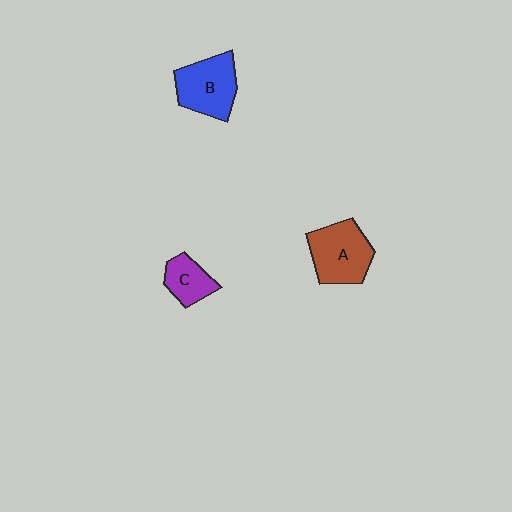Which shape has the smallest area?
Shape C (purple).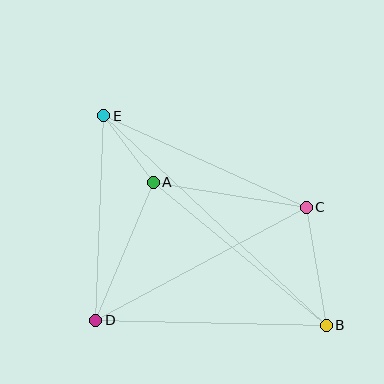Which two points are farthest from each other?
Points B and E are farthest from each other.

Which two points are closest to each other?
Points A and E are closest to each other.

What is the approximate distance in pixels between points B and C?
The distance between B and C is approximately 120 pixels.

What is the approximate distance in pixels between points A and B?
The distance between A and B is approximately 224 pixels.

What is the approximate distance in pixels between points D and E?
The distance between D and E is approximately 205 pixels.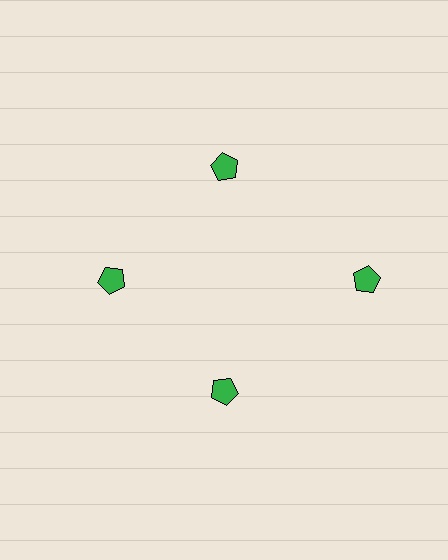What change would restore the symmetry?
The symmetry would be restored by moving it inward, back onto the ring so that all 4 pentagons sit at equal angles and equal distance from the center.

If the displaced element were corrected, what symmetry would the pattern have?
It would have 4-fold rotational symmetry — the pattern would map onto itself every 90 degrees.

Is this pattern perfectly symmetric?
No. The 4 green pentagons are arranged in a ring, but one element near the 3 o'clock position is pushed outward from the center, breaking the 4-fold rotational symmetry.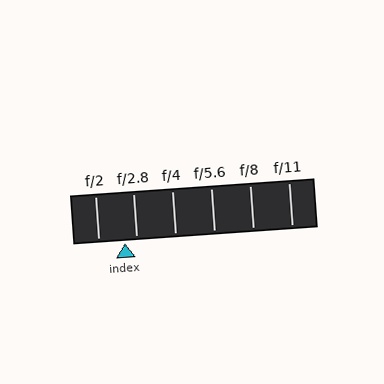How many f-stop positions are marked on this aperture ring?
There are 6 f-stop positions marked.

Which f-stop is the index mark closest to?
The index mark is closest to f/2.8.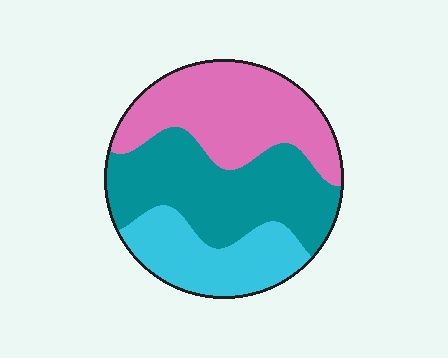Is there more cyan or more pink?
Pink.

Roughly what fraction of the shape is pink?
Pink covers about 35% of the shape.